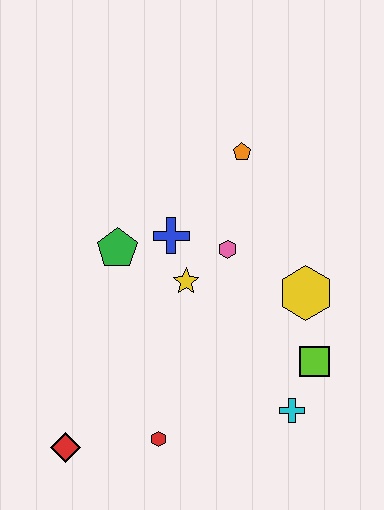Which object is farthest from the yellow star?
The red diamond is farthest from the yellow star.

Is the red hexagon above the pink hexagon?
No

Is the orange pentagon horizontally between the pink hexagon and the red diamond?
No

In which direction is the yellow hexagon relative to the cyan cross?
The yellow hexagon is above the cyan cross.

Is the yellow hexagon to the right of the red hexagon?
Yes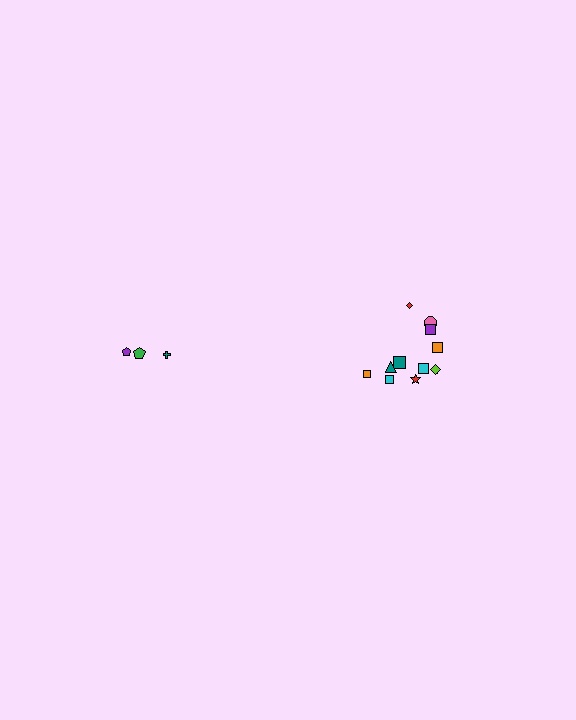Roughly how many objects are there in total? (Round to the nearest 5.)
Roughly 15 objects in total.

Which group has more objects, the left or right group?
The right group.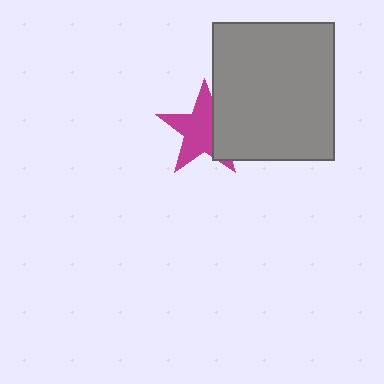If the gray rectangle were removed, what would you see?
You would see the complete magenta star.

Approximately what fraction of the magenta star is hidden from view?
Roughly 34% of the magenta star is hidden behind the gray rectangle.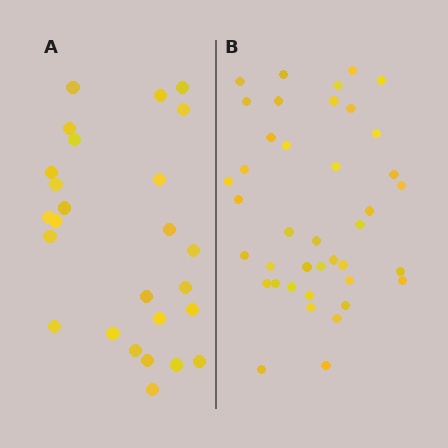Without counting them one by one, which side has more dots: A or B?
Region B (the right region) has more dots.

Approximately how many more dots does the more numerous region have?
Region B has approximately 15 more dots than region A.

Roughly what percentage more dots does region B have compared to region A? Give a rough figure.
About 55% more.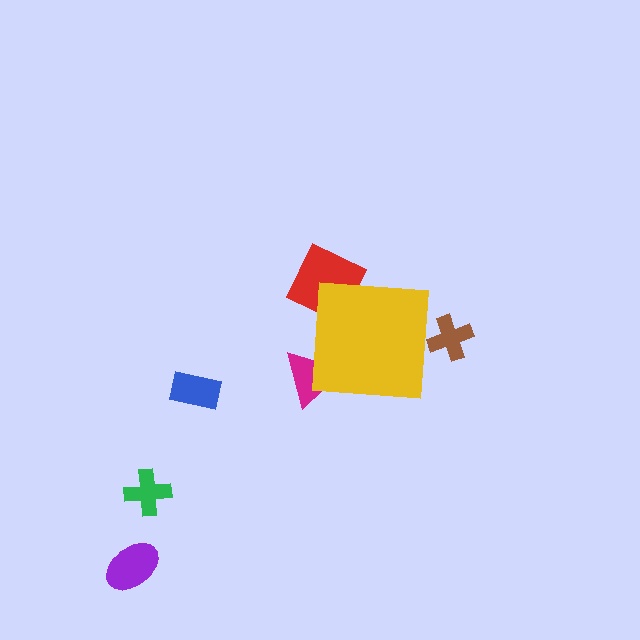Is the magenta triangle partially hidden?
Yes, the magenta triangle is partially hidden behind the yellow square.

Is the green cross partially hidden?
No, the green cross is fully visible.